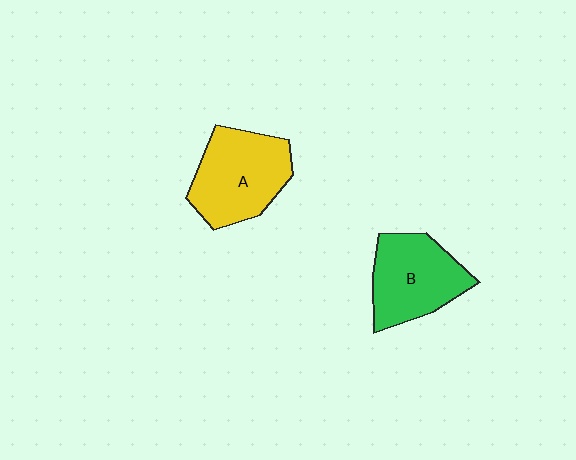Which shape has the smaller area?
Shape B (green).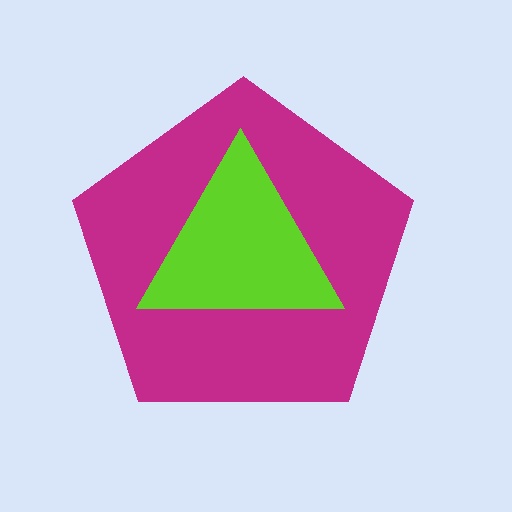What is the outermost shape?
The magenta pentagon.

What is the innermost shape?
The lime triangle.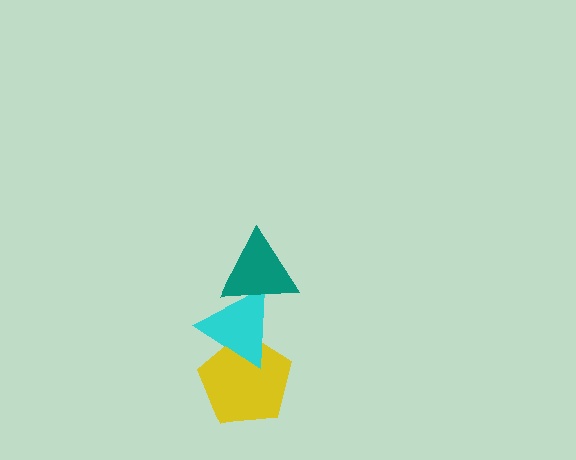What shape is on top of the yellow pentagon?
The cyan triangle is on top of the yellow pentagon.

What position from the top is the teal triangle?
The teal triangle is 1st from the top.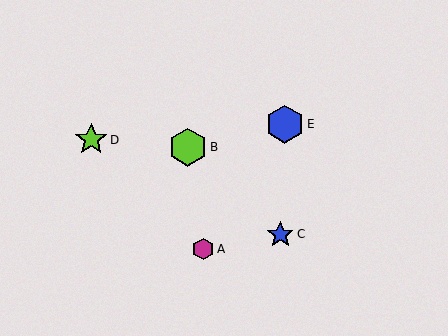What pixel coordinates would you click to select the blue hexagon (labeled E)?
Click at (285, 124) to select the blue hexagon E.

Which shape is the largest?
The blue hexagon (labeled E) is the largest.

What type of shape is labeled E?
Shape E is a blue hexagon.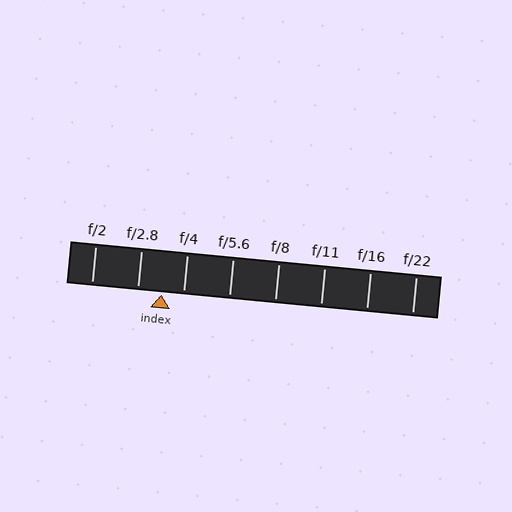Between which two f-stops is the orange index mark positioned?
The index mark is between f/2.8 and f/4.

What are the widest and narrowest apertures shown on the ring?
The widest aperture shown is f/2 and the narrowest is f/22.